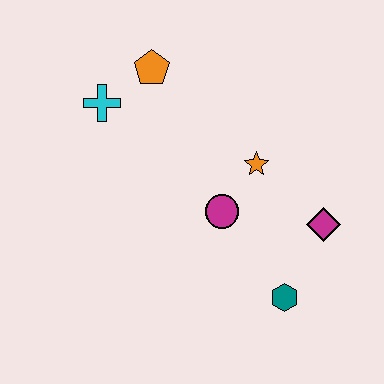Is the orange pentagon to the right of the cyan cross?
Yes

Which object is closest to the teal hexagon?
The magenta diamond is closest to the teal hexagon.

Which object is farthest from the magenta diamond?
The cyan cross is farthest from the magenta diamond.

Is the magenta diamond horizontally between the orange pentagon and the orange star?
No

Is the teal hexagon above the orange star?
No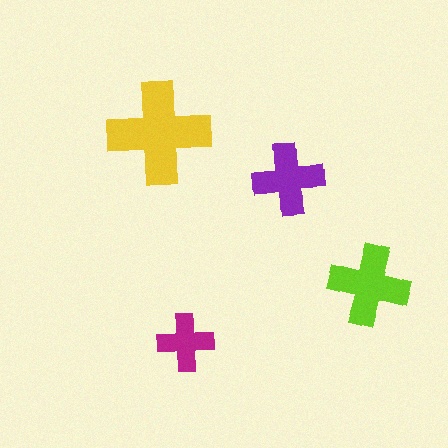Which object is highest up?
The yellow cross is topmost.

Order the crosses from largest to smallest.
the yellow one, the lime one, the purple one, the magenta one.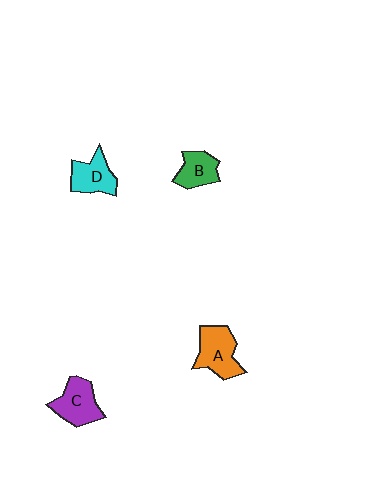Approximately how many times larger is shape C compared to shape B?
Approximately 1.3 times.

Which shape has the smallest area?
Shape B (green).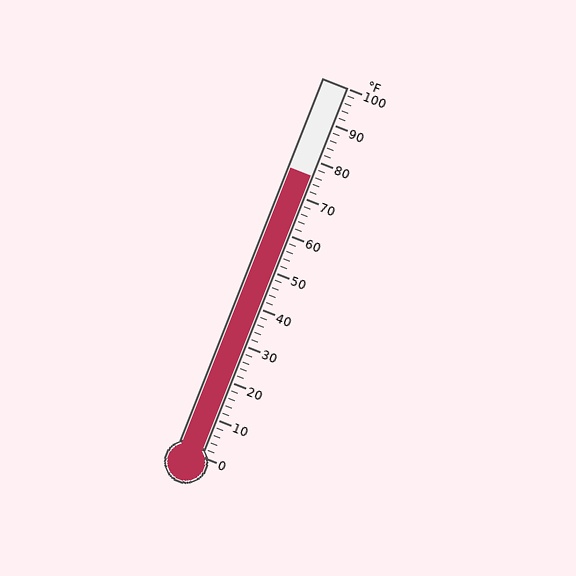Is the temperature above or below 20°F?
The temperature is above 20°F.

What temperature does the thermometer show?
The thermometer shows approximately 76°F.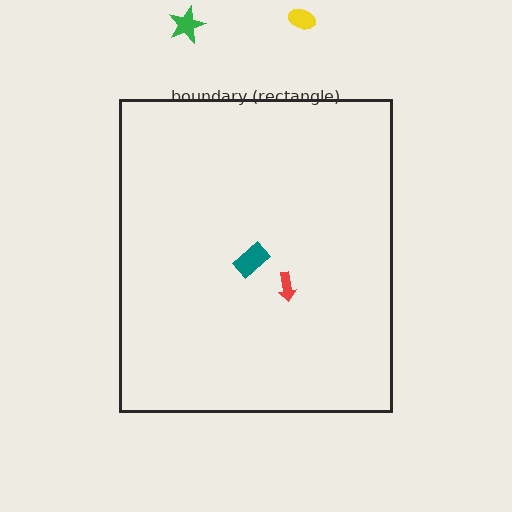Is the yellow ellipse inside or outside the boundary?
Outside.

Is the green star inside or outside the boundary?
Outside.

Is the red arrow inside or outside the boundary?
Inside.